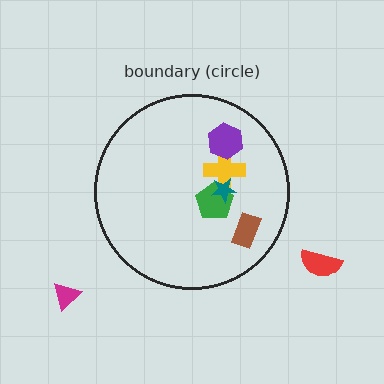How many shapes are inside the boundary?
5 inside, 2 outside.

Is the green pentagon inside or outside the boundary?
Inside.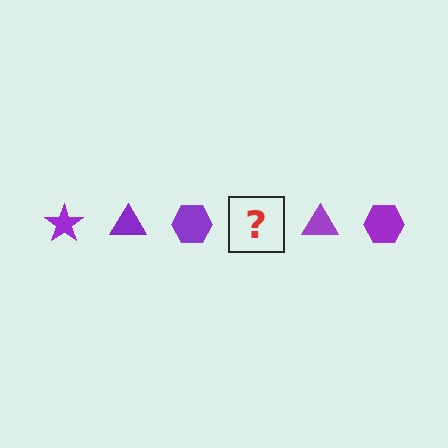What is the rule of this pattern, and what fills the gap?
The rule is that the pattern cycles through star, triangle, hexagon shapes in purple. The gap should be filled with a purple star.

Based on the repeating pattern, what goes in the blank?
The blank should be a purple star.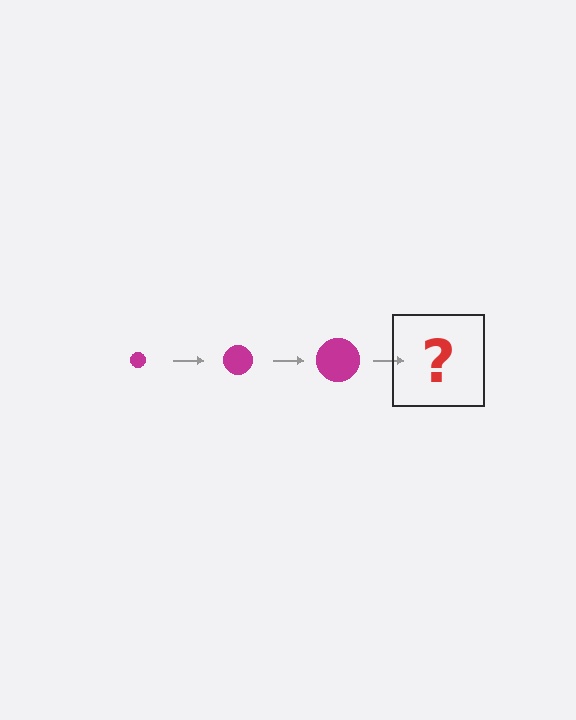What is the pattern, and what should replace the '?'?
The pattern is that the circle gets progressively larger each step. The '?' should be a magenta circle, larger than the previous one.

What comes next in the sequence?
The next element should be a magenta circle, larger than the previous one.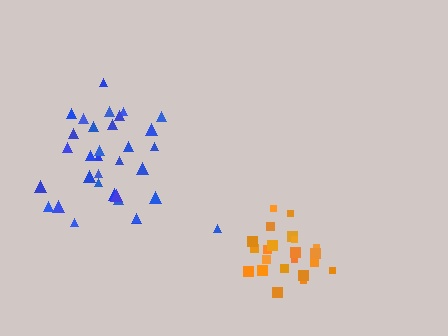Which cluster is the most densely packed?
Orange.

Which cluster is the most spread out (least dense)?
Blue.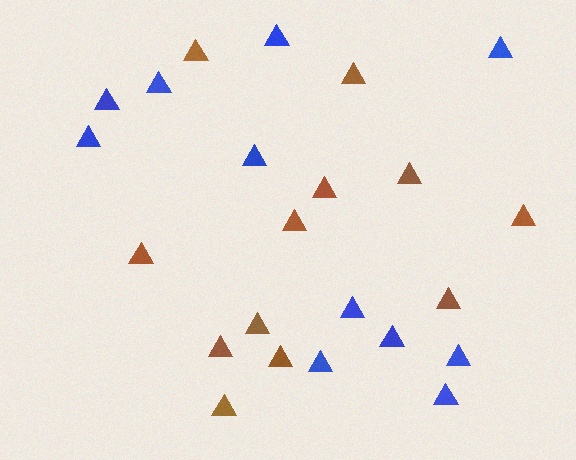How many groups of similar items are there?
There are 2 groups: one group of blue triangles (11) and one group of brown triangles (12).